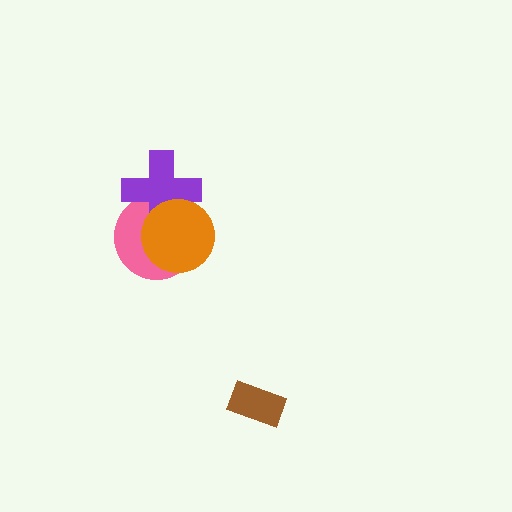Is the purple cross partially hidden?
Yes, it is partially covered by another shape.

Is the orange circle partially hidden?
No, no other shape covers it.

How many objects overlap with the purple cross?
2 objects overlap with the purple cross.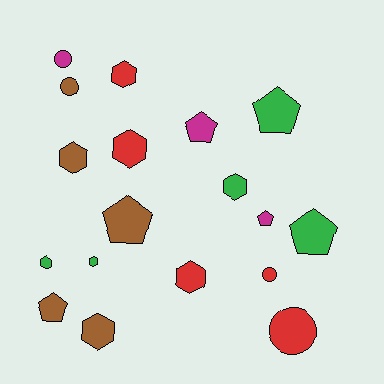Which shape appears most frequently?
Hexagon, with 8 objects.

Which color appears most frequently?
Brown, with 5 objects.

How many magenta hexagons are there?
There are no magenta hexagons.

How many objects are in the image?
There are 18 objects.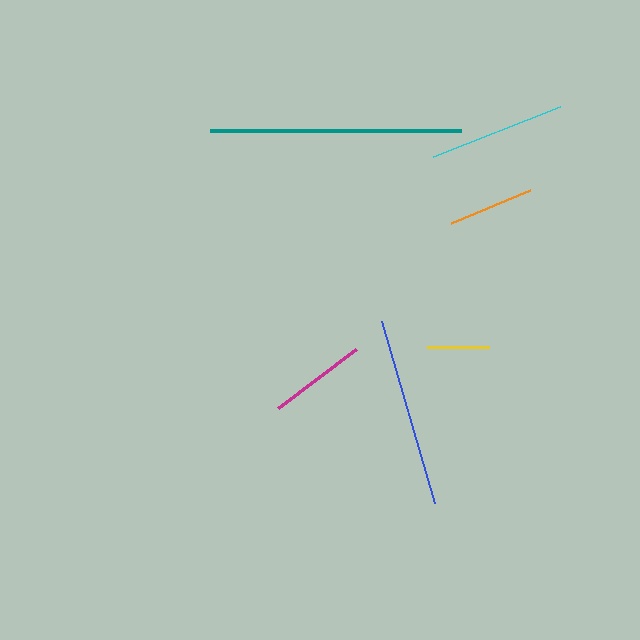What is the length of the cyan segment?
The cyan segment is approximately 137 pixels long.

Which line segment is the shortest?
The yellow line is the shortest at approximately 62 pixels.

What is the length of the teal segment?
The teal segment is approximately 252 pixels long.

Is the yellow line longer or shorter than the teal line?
The teal line is longer than the yellow line.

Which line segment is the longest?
The teal line is the longest at approximately 252 pixels.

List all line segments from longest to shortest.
From longest to shortest: teal, blue, cyan, magenta, orange, yellow.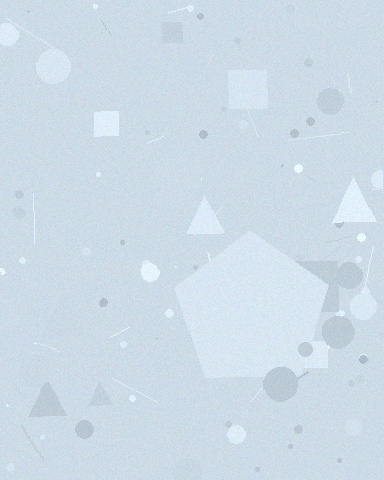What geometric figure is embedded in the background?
A pentagon is embedded in the background.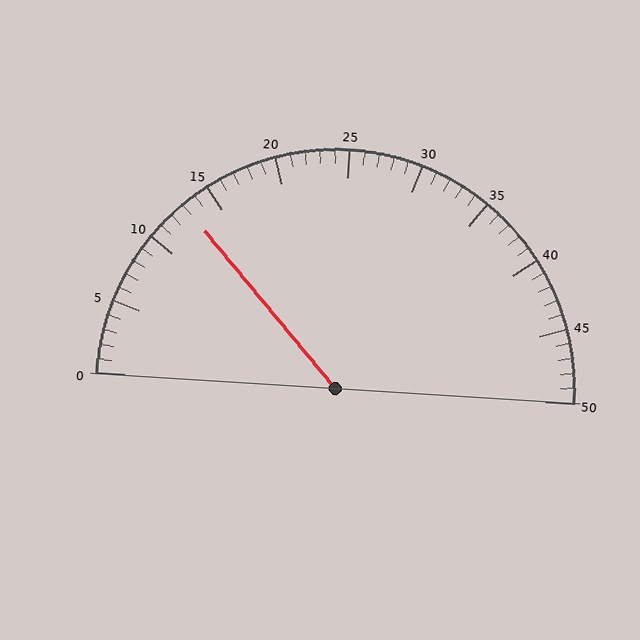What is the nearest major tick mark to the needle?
The nearest major tick mark is 15.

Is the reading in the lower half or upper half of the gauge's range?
The reading is in the lower half of the range (0 to 50).